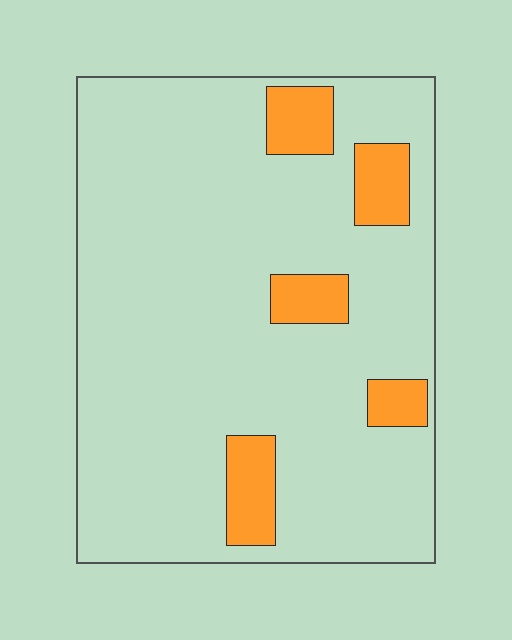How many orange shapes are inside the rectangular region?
5.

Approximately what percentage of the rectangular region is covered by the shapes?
Approximately 10%.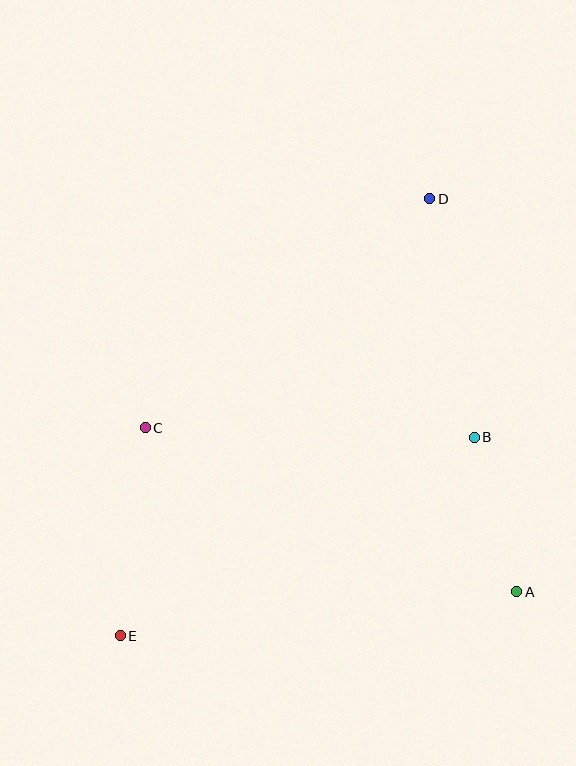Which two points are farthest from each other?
Points D and E are farthest from each other.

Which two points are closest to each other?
Points A and B are closest to each other.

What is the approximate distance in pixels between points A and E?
The distance between A and E is approximately 399 pixels.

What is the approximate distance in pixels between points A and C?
The distance between A and C is approximately 406 pixels.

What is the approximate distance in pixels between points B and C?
The distance between B and C is approximately 329 pixels.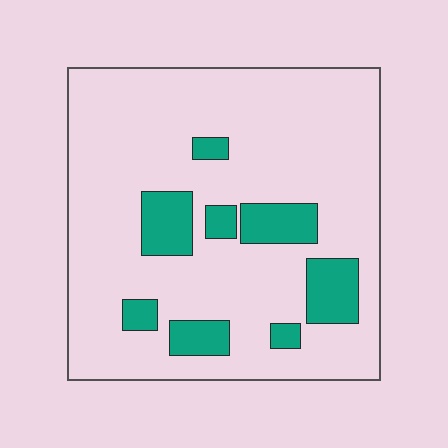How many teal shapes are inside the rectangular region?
8.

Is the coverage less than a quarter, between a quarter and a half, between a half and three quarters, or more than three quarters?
Less than a quarter.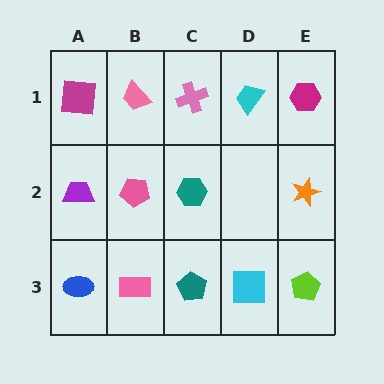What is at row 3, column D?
A cyan square.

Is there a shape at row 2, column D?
No, that cell is empty.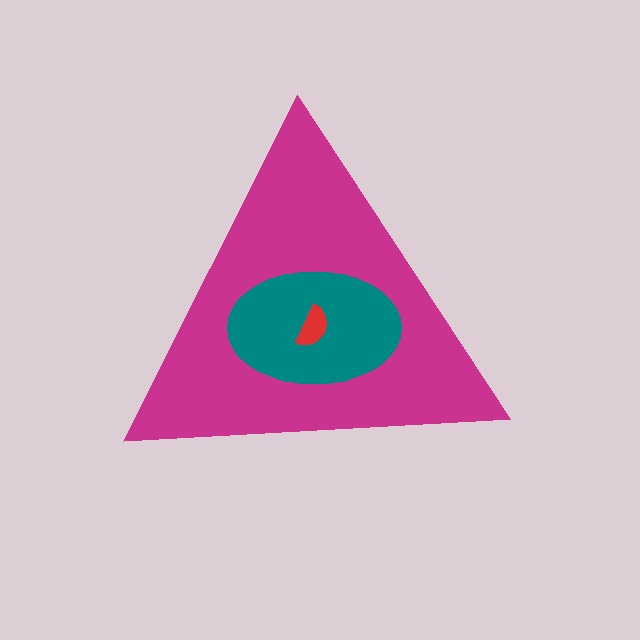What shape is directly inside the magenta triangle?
The teal ellipse.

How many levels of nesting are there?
3.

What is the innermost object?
The red semicircle.